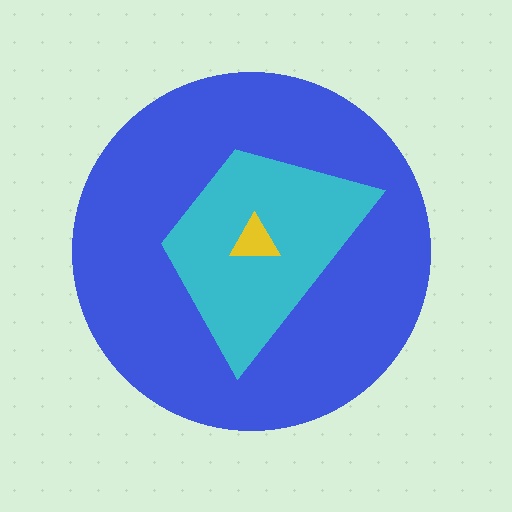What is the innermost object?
The yellow triangle.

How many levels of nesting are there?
3.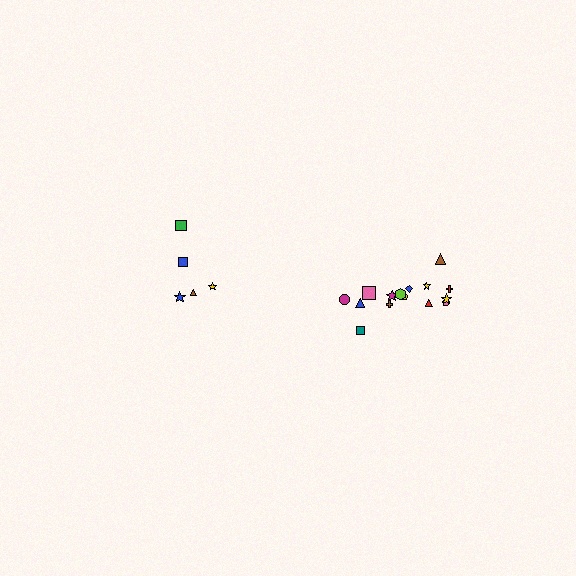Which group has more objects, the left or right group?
The right group.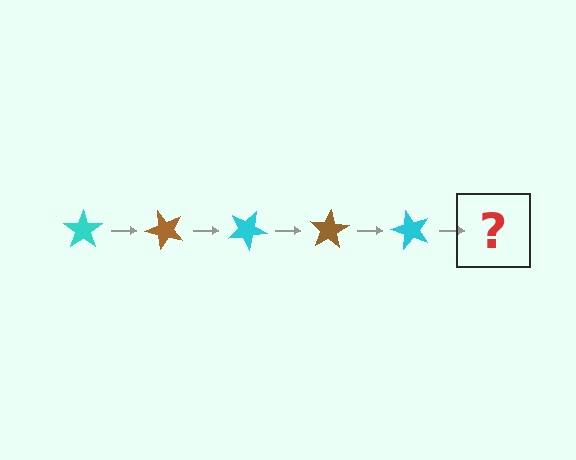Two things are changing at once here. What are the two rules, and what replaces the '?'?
The two rules are that it rotates 50 degrees each step and the color cycles through cyan and brown. The '?' should be a brown star, rotated 250 degrees from the start.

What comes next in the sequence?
The next element should be a brown star, rotated 250 degrees from the start.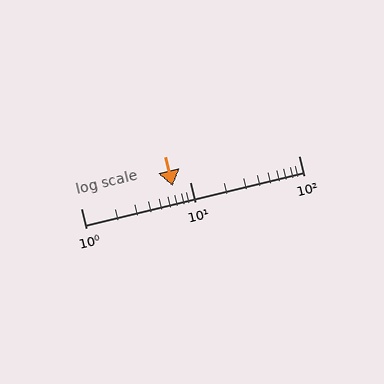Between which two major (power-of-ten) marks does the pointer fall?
The pointer is between 1 and 10.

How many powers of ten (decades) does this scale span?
The scale spans 2 decades, from 1 to 100.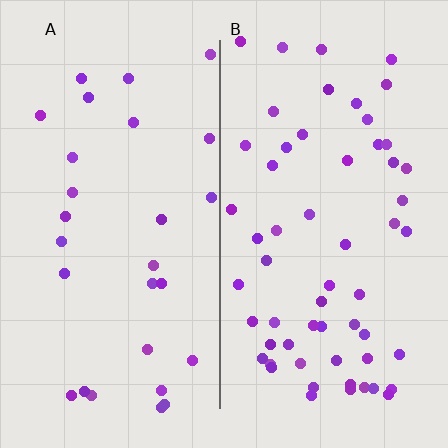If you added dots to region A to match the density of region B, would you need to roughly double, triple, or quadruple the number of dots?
Approximately double.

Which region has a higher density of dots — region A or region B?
B (the right).